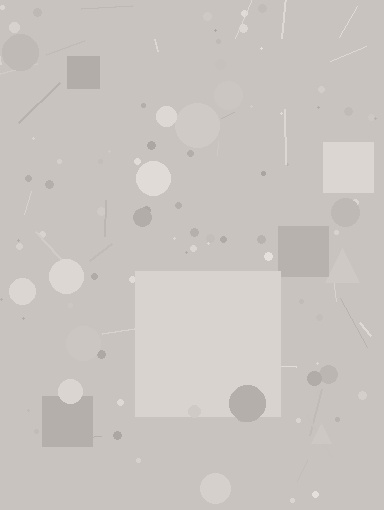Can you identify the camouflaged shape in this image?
The camouflaged shape is a square.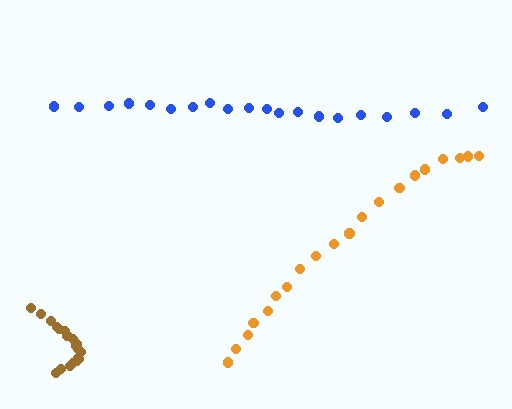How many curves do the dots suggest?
There are 3 distinct paths.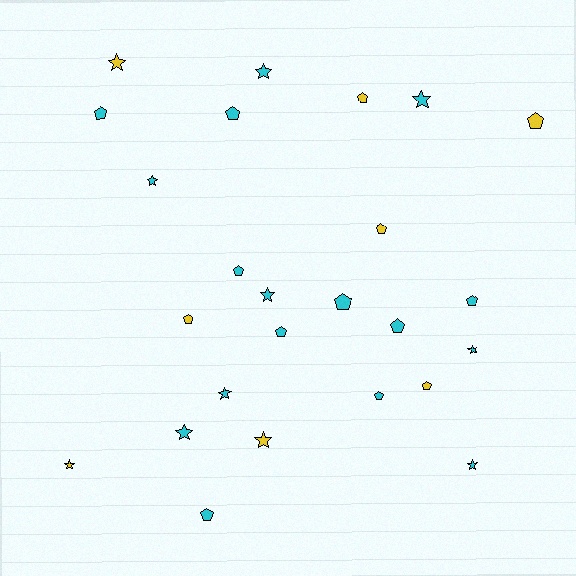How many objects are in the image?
There are 25 objects.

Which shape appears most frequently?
Pentagon, with 14 objects.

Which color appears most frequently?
Cyan, with 17 objects.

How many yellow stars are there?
There are 3 yellow stars.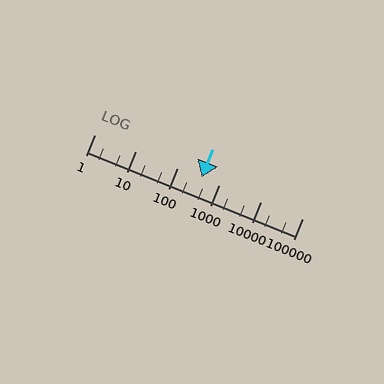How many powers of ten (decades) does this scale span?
The scale spans 5 decades, from 1 to 100000.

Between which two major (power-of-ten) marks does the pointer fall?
The pointer is between 100 and 1000.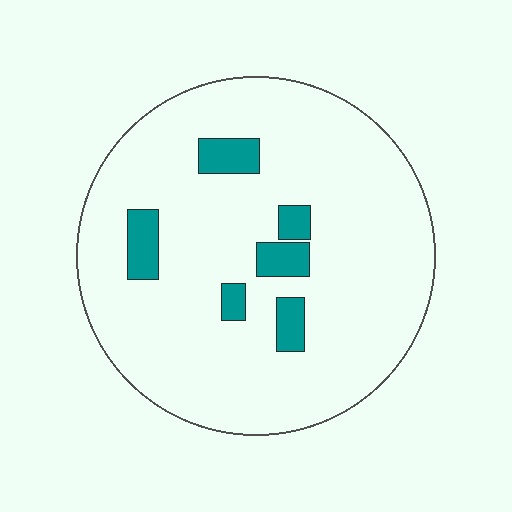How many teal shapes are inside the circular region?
6.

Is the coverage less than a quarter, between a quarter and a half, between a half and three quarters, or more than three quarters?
Less than a quarter.